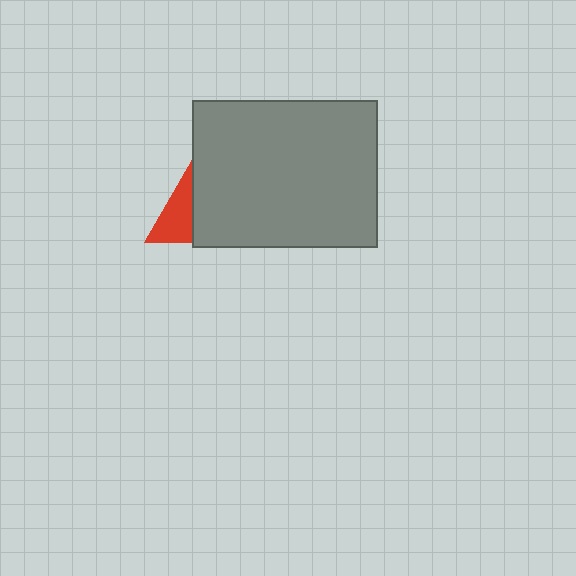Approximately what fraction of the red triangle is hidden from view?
Roughly 68% of the red triangle is hidden behind the gray rectangle.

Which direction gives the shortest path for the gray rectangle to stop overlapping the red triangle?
Moving right gives the shortest separation.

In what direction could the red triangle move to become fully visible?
The red triangle could move left. That would shift it out from behind the gray rectangle entirely.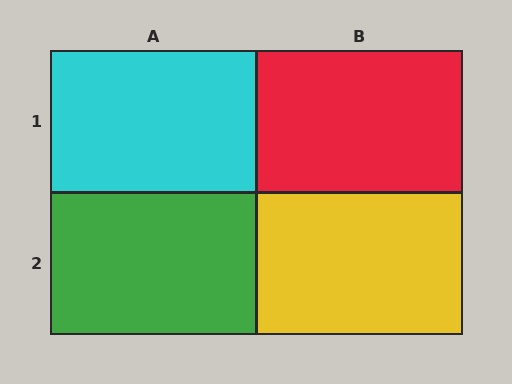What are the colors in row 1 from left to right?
Cyan, red.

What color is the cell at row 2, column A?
Green.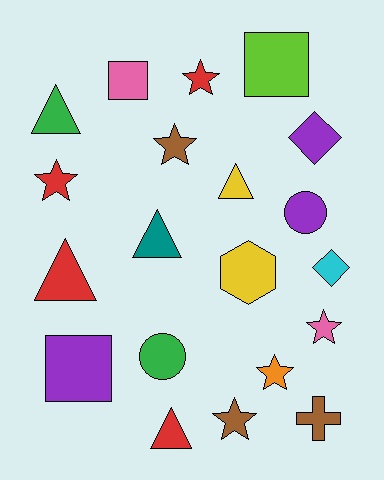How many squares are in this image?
There are 3 squares.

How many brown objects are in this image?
There are 3 brown objects.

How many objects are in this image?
There are 20 objects.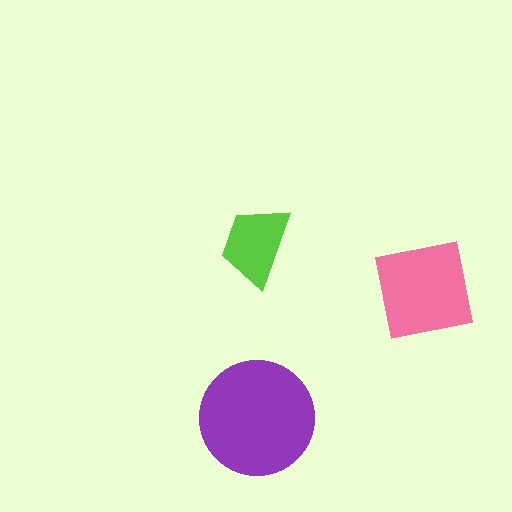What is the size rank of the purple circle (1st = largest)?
1st.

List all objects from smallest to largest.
The lime trapezoid, the pink square, the purple circle.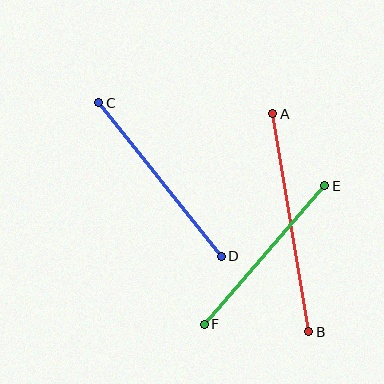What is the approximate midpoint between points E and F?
The midpoint is at approximately (264, 255) pixels.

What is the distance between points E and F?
The distance is approximately 183 pixels.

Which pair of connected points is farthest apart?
Points A and B are farthest apart.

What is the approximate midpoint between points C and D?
The midpoint is at approximately (160, 180) pixels.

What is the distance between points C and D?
The distance is approximately 196 pixels.